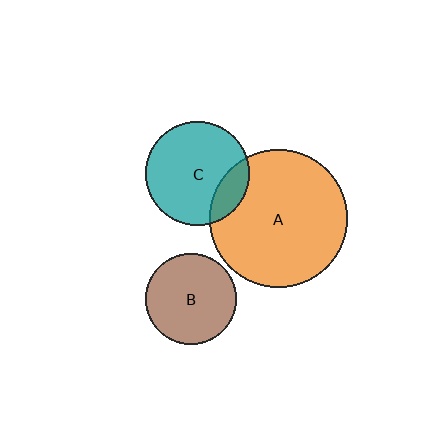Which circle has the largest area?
Circle A (orange).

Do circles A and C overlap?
Yes.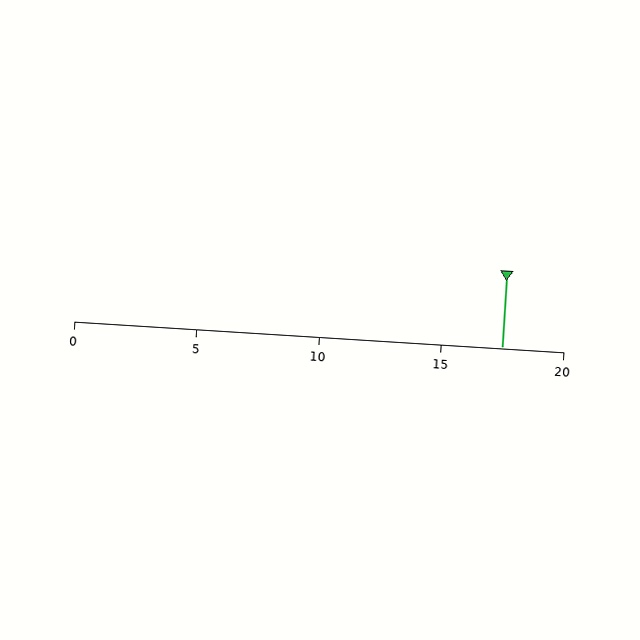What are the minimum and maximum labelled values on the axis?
The axis runs from 0 to 20.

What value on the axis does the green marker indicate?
The marker indicates approximately 17.5.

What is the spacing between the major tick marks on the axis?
The major ticks are spaced 5 apart.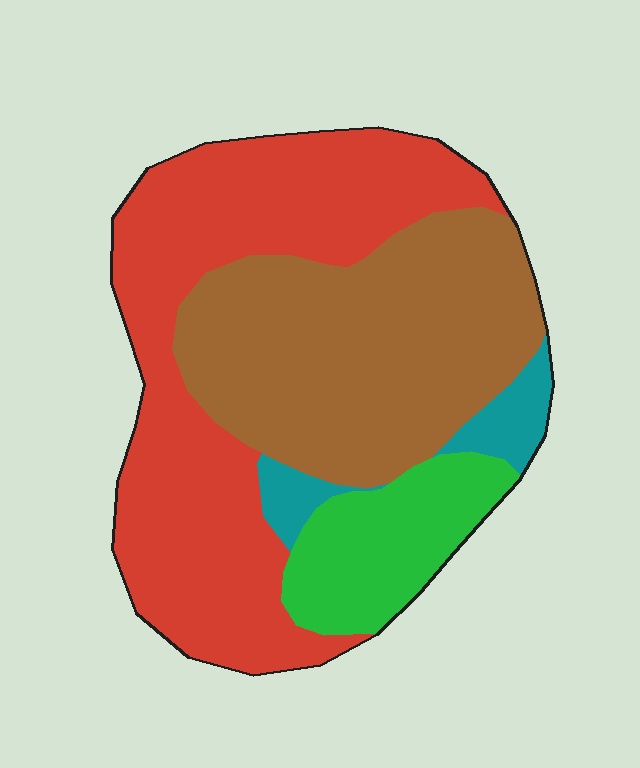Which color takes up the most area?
Red, at roughly 45%.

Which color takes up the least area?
Teal, at roughly 5%.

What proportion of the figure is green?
Green covers roughly 15% of the figure.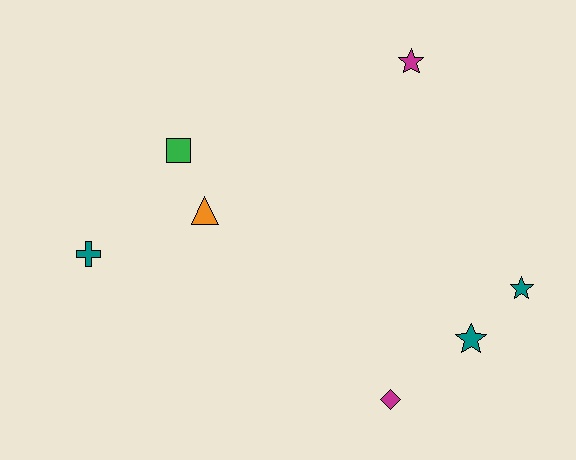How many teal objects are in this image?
There are 3 teal objects.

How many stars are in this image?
There are 3 stars.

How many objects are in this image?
There are 7 objects.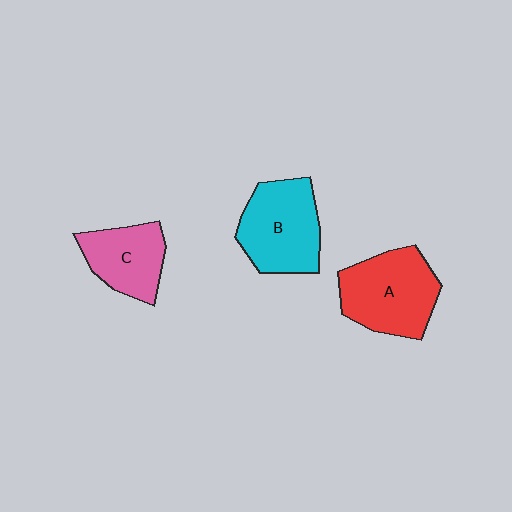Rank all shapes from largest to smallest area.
From largest to smallest: A (red), B (cyan), C (pink).